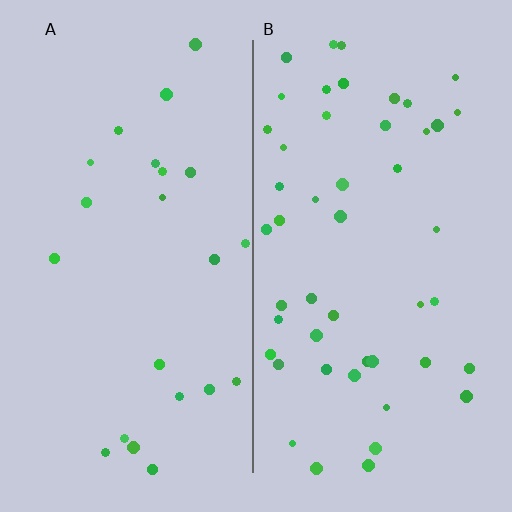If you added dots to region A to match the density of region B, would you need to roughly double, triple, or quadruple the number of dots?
Approximately double.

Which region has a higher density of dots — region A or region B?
B (the right).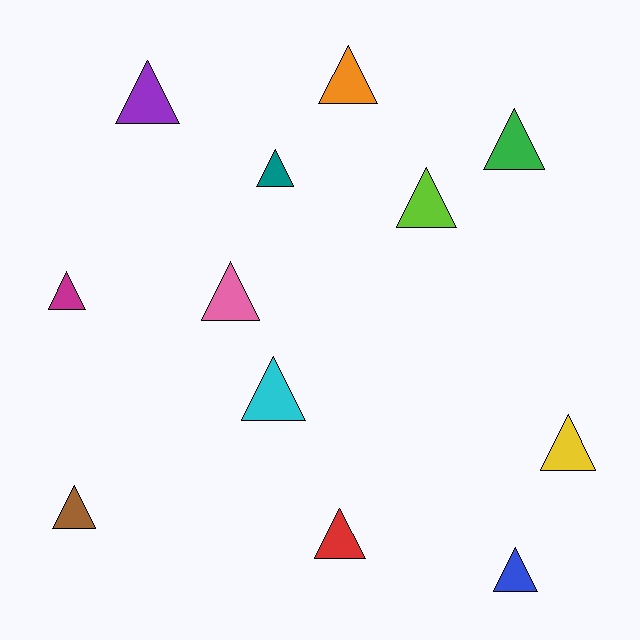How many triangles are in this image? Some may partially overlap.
There are 12 triangles.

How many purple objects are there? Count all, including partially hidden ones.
There is 1 purple object.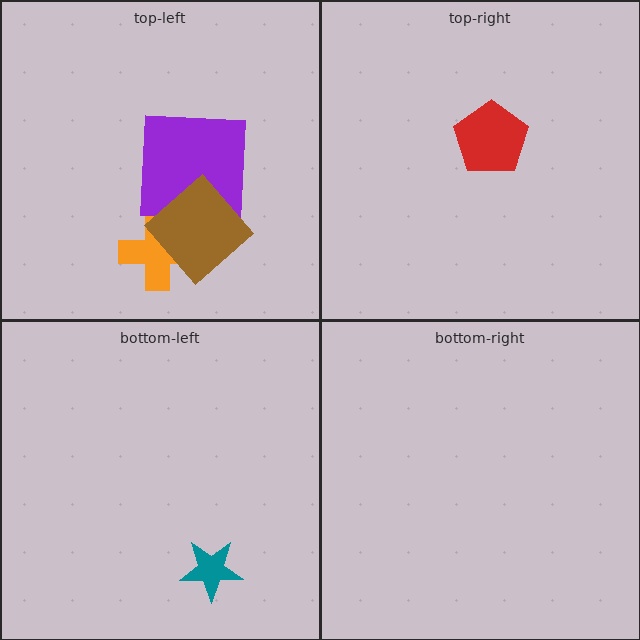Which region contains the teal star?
The bottom-left region.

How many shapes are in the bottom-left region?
1.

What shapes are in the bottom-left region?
The teal star.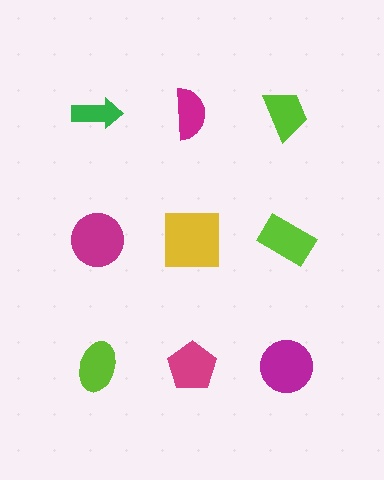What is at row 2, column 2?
A yellow square.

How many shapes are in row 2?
3 shapes.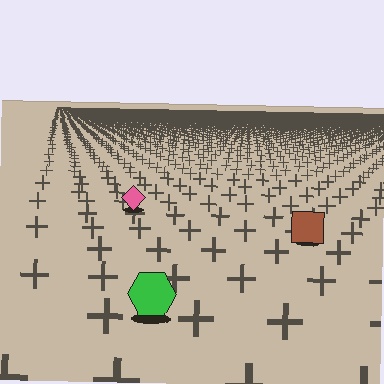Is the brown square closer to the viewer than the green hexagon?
No. The green hexagon is closer — you can tell from the texture gradient: the ground texture is coarser near it.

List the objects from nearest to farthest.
From nearest to farthest: the green hexagon, the brown square, the pink diamond.